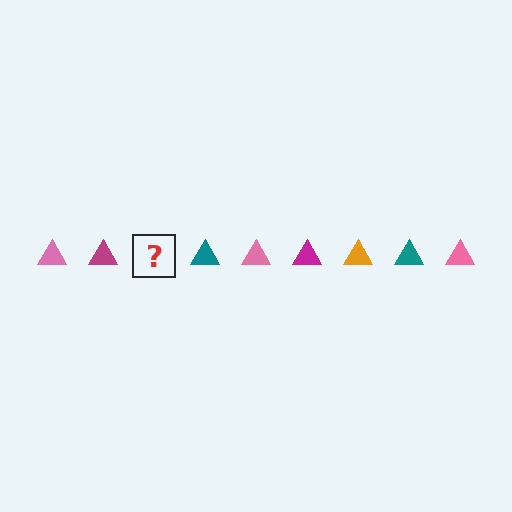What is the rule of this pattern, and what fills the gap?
The rule is that the pattern cycles through pink, magenta, orange, teal triangles. The gap should be filled with an orange triangle.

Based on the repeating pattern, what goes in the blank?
The blank should be an orange triangle.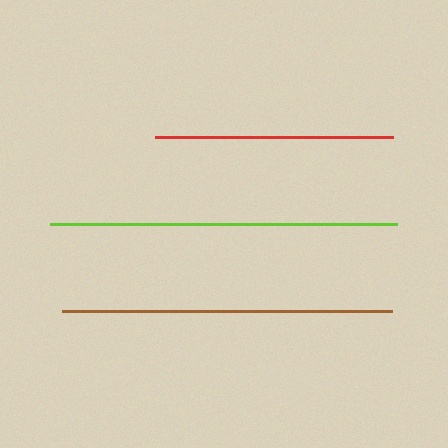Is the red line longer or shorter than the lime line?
The lime line is longer than the red line.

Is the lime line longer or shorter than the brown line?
The lime line is longer than the brown line.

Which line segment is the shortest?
The red line is the shortest at approximately 238 pixels.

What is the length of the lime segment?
The lime segment is approximately 348 pixels long.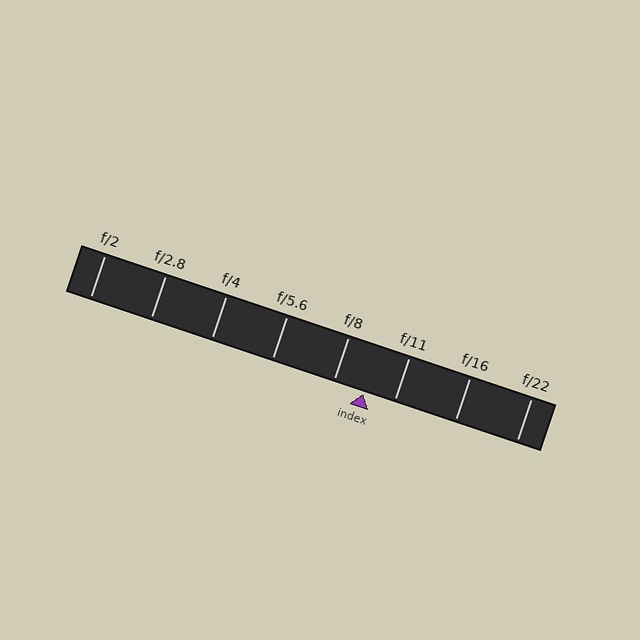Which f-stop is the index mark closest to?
The index mark is closest to f/11.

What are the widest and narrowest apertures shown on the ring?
The widest aperture shown is f/2 and the narrowest is f/22.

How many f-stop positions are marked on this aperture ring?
There are 8 f-stop positions marked.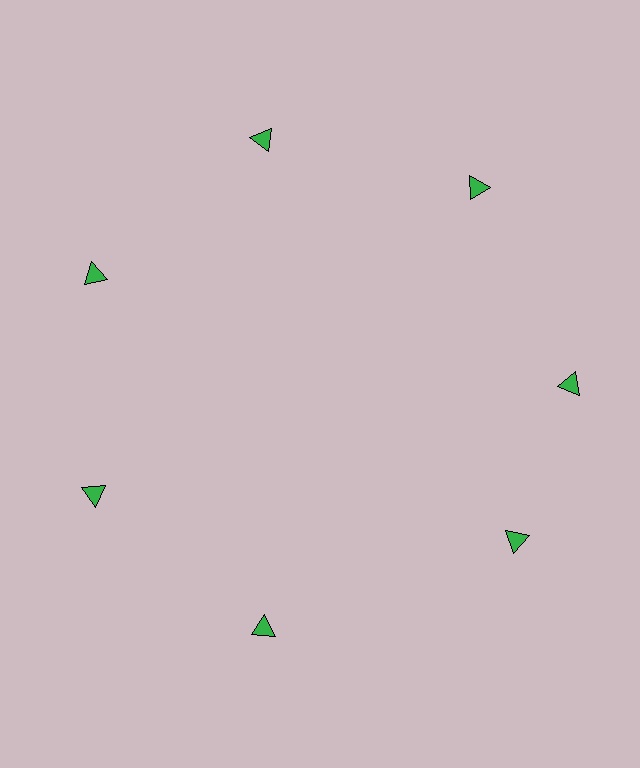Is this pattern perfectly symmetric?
No. The 7 green triangles are arranged in a ring, but one element near the 5 o'clock position is rotated out of alignment along the ring, breaking the 7-fold rotational symmetry.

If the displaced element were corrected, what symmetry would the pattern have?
It would have 7-fold rotational symmetry — the pattern would map onto itself every 51 degrees.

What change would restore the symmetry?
The symmetry would be restored by rotating it back into even spacing with its neighbors so that all 7 triangles sit at equal angles and equal distance from the center.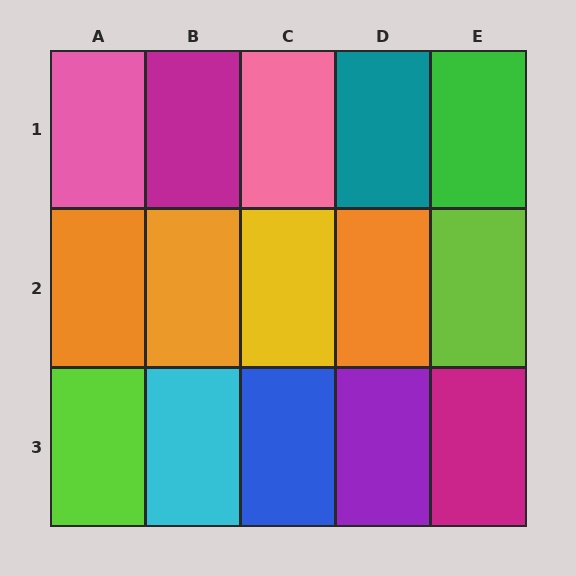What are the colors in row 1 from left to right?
Pink, magenta, pink, teal, green.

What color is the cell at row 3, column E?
Magenta.